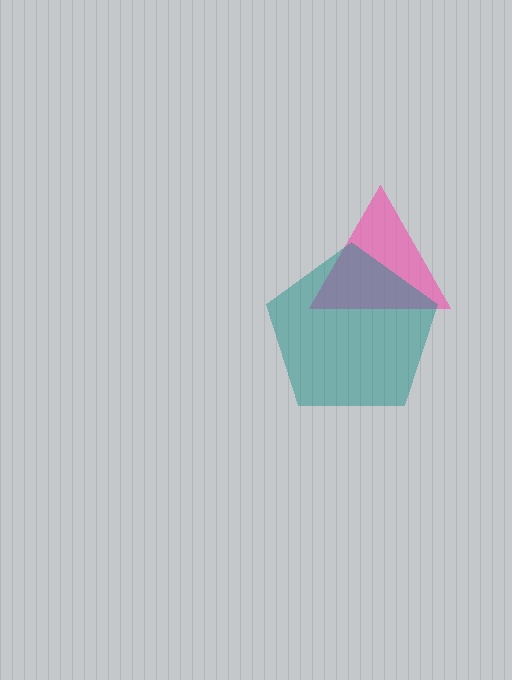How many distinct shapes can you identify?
There are 2 distinct shapes: a pink triangle, a teal pentagon.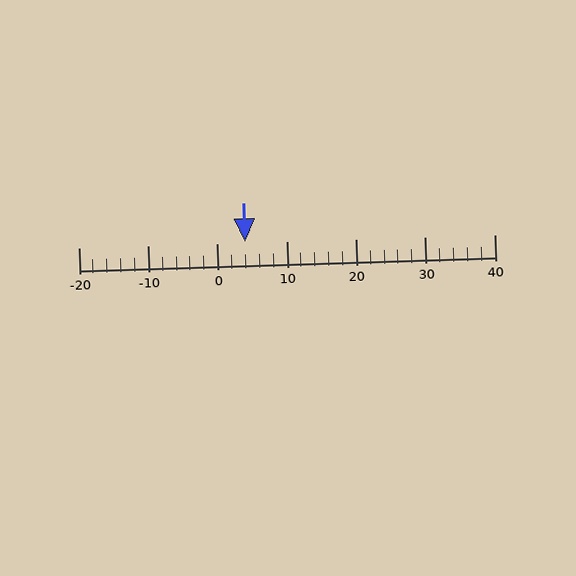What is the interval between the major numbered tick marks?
The major tick marks are spaced 10 units apart.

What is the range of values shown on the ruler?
The ruler shows values from -20 to 40.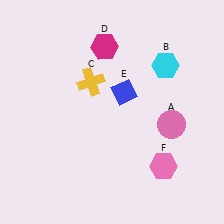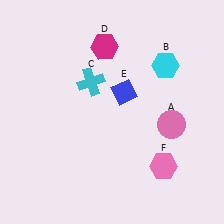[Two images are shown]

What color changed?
The cross (C) changed from yellow in Image 1 to cyan in Image 2.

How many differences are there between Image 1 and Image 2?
There is 1 difference between the two images.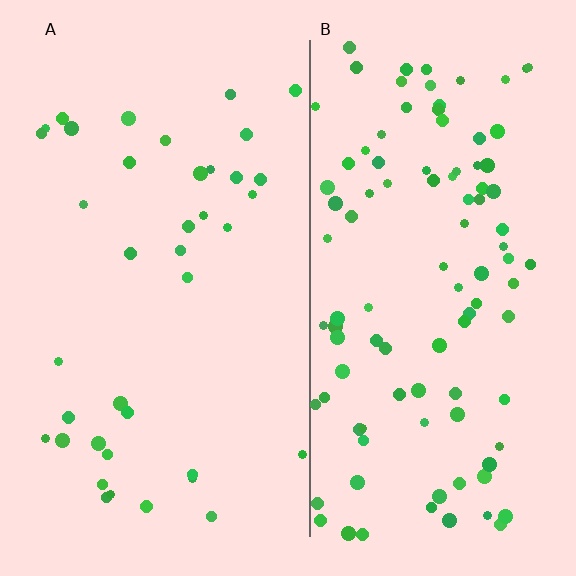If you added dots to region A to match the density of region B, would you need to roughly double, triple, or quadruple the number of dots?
Approximately triple.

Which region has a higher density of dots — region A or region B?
B (the right).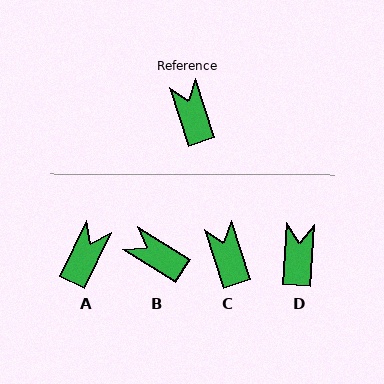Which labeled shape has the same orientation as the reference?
C.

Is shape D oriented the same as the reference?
No, it is off by about 22 degrees.